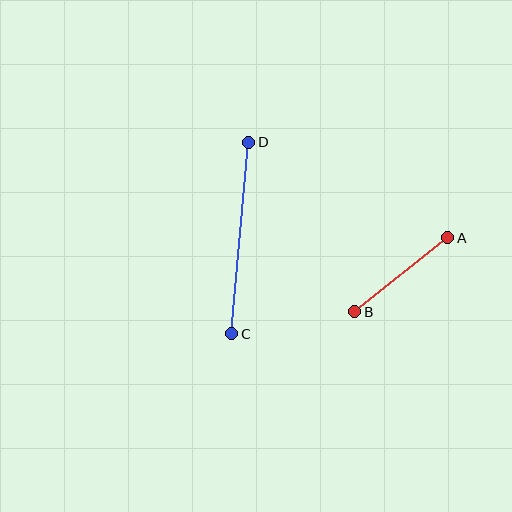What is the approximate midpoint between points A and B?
The midpoint is at approximately (401, 275) pixels.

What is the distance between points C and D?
The distance is approximately 192 pixels.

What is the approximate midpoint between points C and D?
The midpoint is at approximately (240, 238) pixels.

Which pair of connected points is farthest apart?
Points C and D are farthest apart.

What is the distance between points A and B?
The distance is approximately 119 pixels.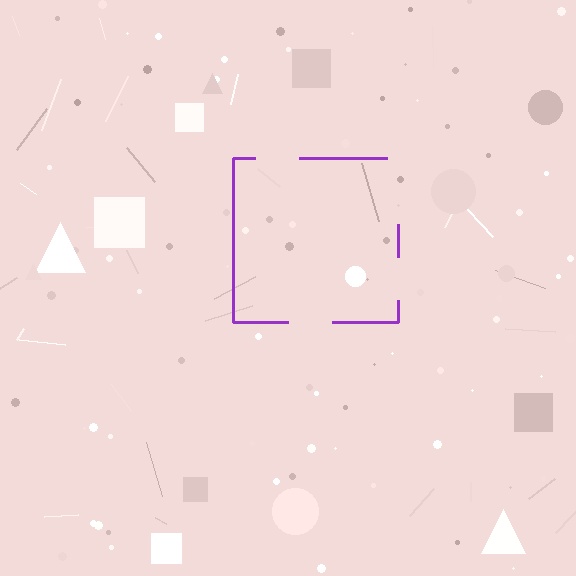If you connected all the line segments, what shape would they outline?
They would outline a square.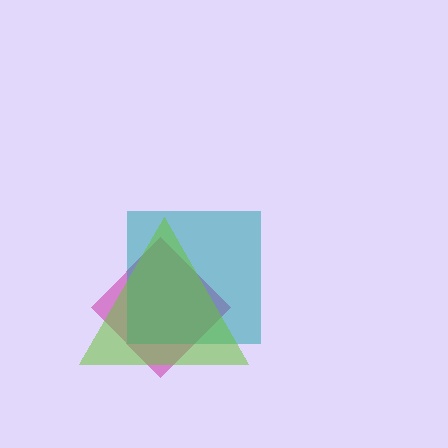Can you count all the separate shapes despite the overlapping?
Yes, there are 3 separate shapes.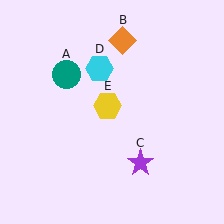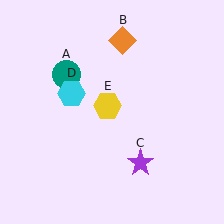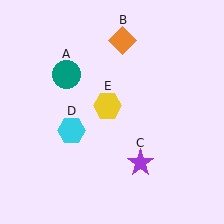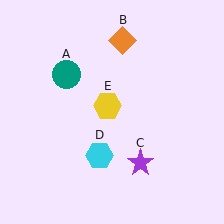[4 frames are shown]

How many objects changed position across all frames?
1 object changed position: cyan hexagon (object D).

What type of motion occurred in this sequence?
The cyan hexagon (object D) rotated counterclockwise around the center of the scene.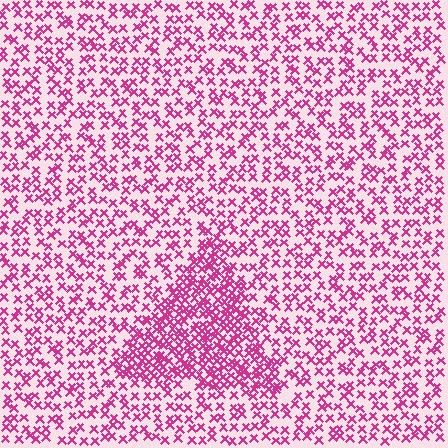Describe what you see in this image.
The image contains small magenta elements arranged at two different densities. A triangle-shaped region is visible where the elements are more densely packed than the surrounding area.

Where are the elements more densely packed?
The elements are more densely packed inside the triangle boundary.